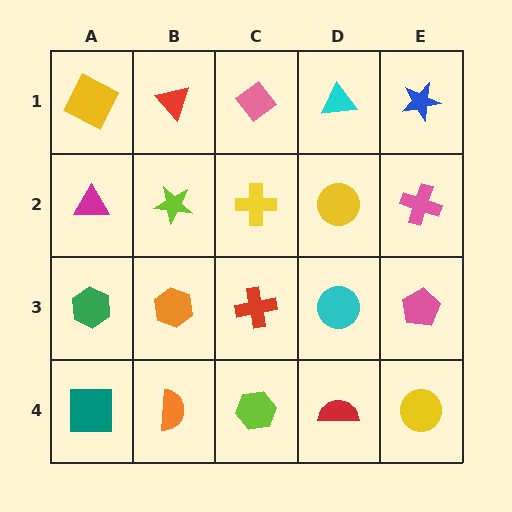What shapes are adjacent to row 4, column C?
A red cross (row 3, column C), an orange semicircle (row 4, column B), a red semicircle (row 4, column D).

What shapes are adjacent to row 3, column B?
A lime star (row 2, column B), an orange semicircle (row 4, column B), a green hexagon (row 3, column A), a red cross (row 3, column C).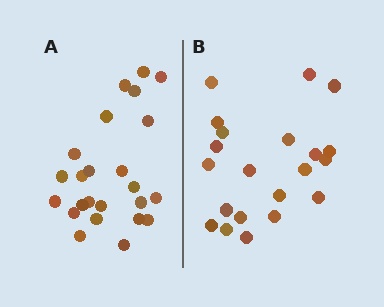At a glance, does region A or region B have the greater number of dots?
Region A (the left region) has more dots.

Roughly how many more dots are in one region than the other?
Region A has just a few more — roughly 2 or 3 more dots than region B.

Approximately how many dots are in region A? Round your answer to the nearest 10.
About 20 dots. (The exact count is 24, which rounds to 20.)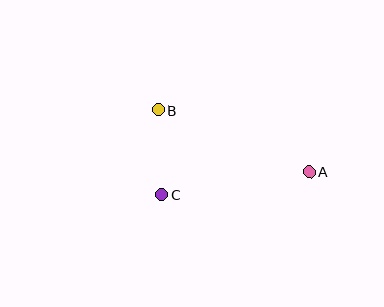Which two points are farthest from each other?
Points A and B are farthest from each other.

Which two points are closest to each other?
Points B and C are closest to each other.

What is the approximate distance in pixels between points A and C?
The distance between A and C is approximately 149 pixels.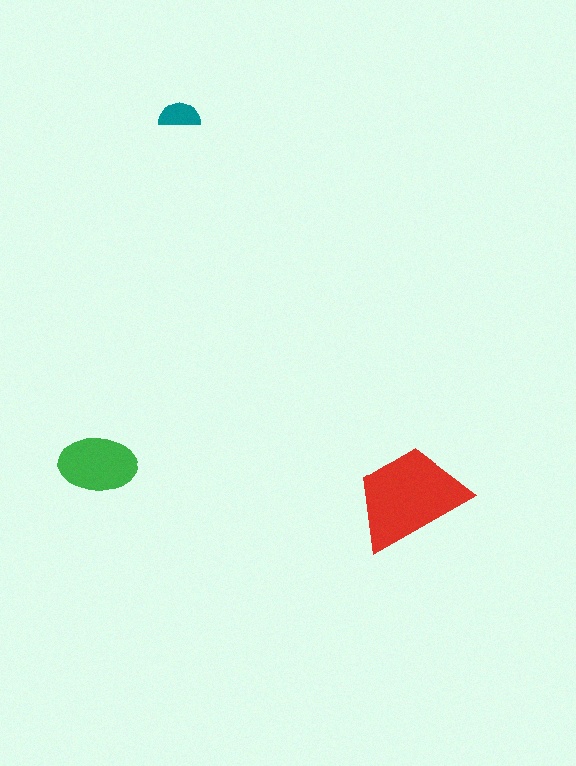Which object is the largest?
The red trapezoid.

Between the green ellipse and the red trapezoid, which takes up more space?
The red trapezoid.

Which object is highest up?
The teal semicircle is topmost.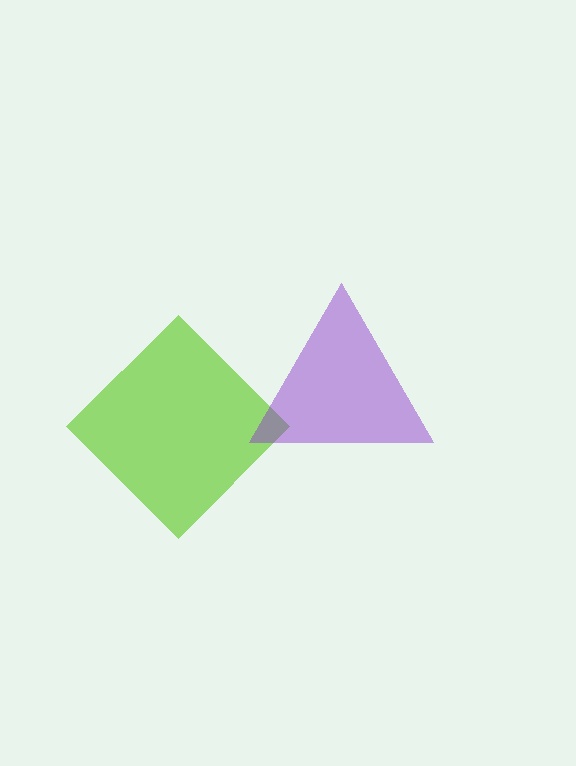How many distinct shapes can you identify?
There are 2 distinct shapes: a lime diamond, a purple triangle.